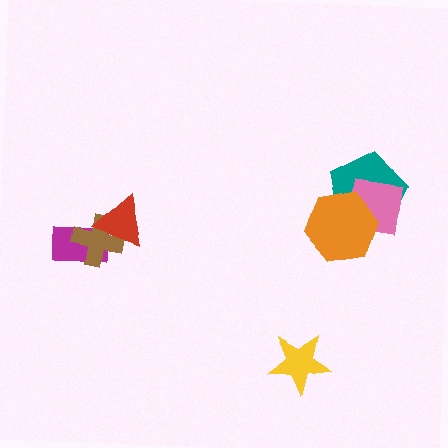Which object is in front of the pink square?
The orange hexagon is in front of the pink square.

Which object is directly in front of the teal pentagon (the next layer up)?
The pink square is directly in front of the teal pentagon.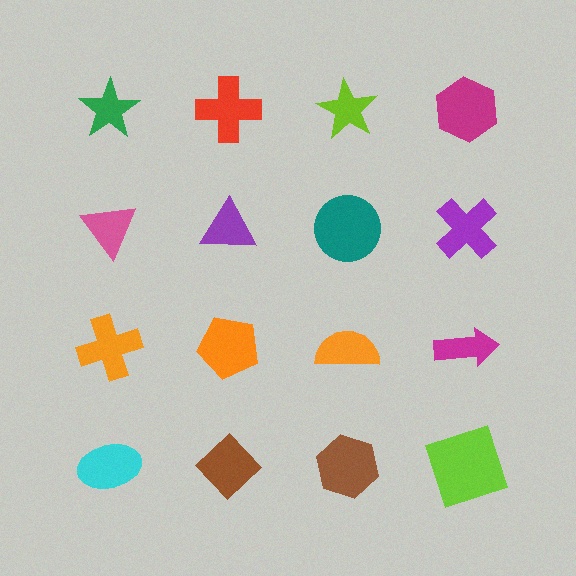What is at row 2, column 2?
A purple triangle.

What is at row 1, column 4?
A magenta hexagon.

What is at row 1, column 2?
A red cross.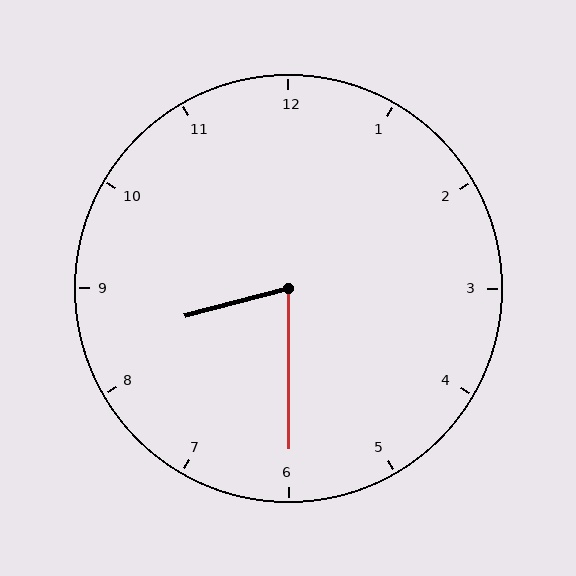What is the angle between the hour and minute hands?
Approximately 75 degrees.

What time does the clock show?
8:30.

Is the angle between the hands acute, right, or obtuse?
It is acute.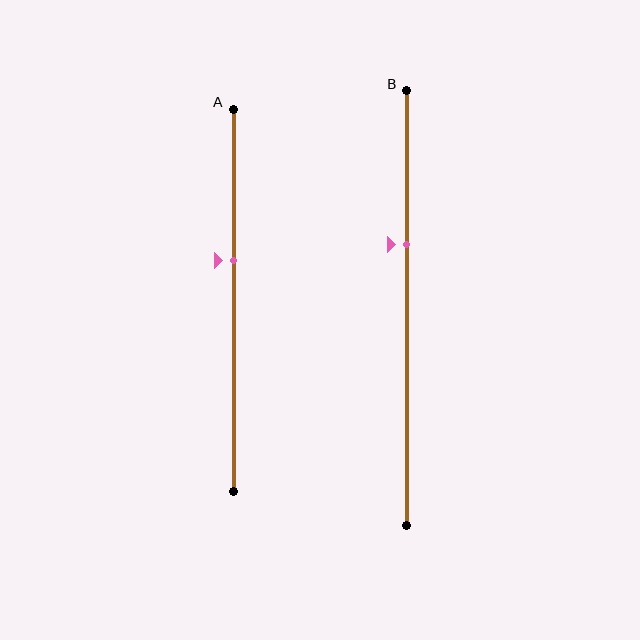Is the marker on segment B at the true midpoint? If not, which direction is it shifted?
No, the marker on segment B is shifted upward by about 15% of the segment length.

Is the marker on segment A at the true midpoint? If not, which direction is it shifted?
No, the marker on segment A is shifted upward by about 10% of the segment length.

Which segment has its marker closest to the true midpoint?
Segment A has its marker closest to the true midpoint.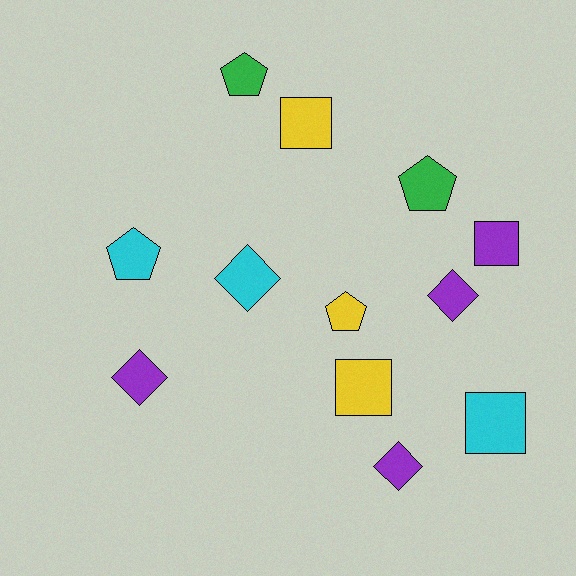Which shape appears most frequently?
Pentagon, with 4 objects.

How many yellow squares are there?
There are 2 yellow squares.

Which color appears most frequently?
Purple, with 4 objects.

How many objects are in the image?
There are 12 objects.